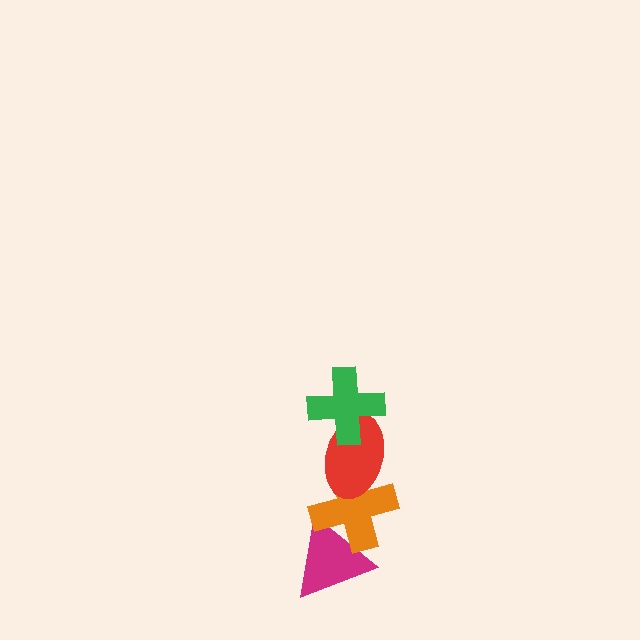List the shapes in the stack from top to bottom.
From top to bottom: the green cross, the red ellipse, the orange cross, the magenta triangle.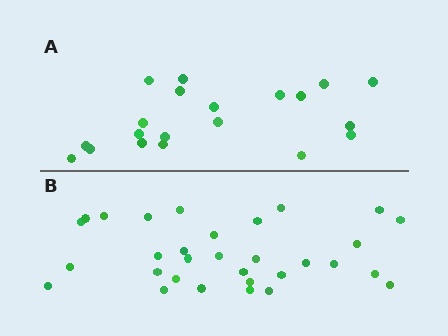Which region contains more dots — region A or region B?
Region B (the bottom region) has more dots.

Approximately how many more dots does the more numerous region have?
Region B has roughly 12 or so more dots than region A.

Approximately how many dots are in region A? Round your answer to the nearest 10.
About 20 dots.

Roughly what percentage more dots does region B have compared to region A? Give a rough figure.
About 55% more.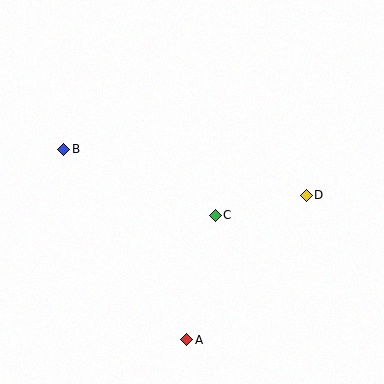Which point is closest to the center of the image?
Point C at (215, 215) is closest to the center.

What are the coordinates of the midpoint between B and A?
The midpoint between B and A is at (125, 244).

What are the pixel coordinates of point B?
Point B is at (64, 149).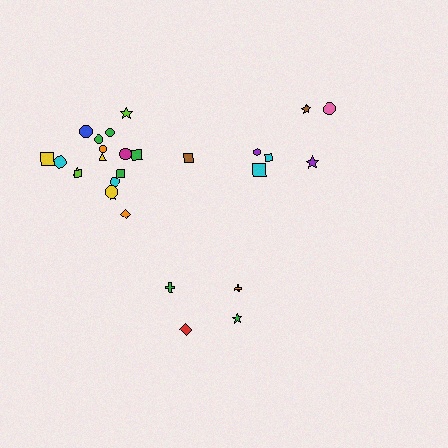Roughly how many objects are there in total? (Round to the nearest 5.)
Roughly 30 objects in total.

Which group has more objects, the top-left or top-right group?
The top-left group.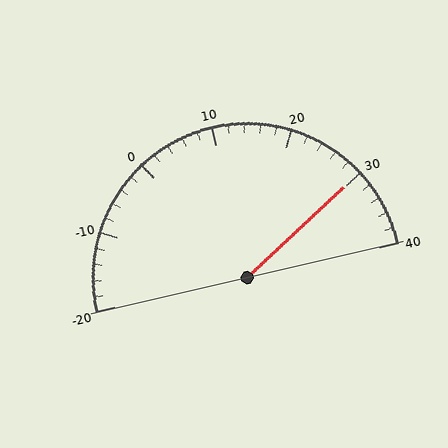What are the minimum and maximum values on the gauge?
The gauge ranges from -20 to 40.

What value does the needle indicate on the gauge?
The needle indicates approximately 30.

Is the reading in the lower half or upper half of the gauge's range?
The reading is in the upper half of the range (-20 to 40).